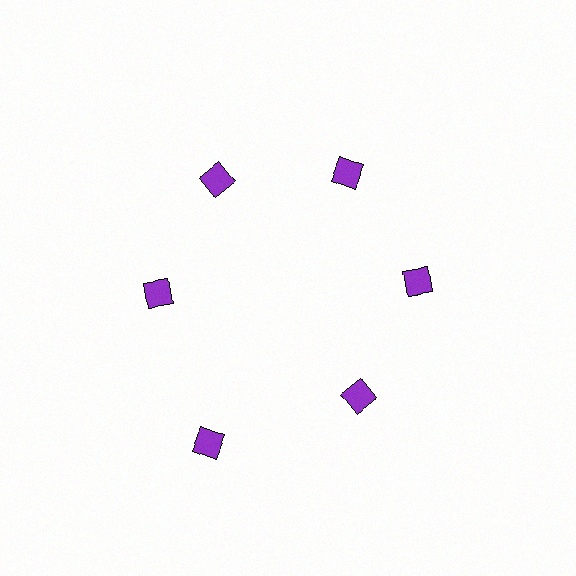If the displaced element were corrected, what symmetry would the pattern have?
It would have 6-fold rotational symmetry — the pattern would map onto itself every 60 degrees.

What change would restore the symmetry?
The symmetry would be restored by moving it inward, back onto the ring so that all 6 squares sit at equal angles and equal distance from the center.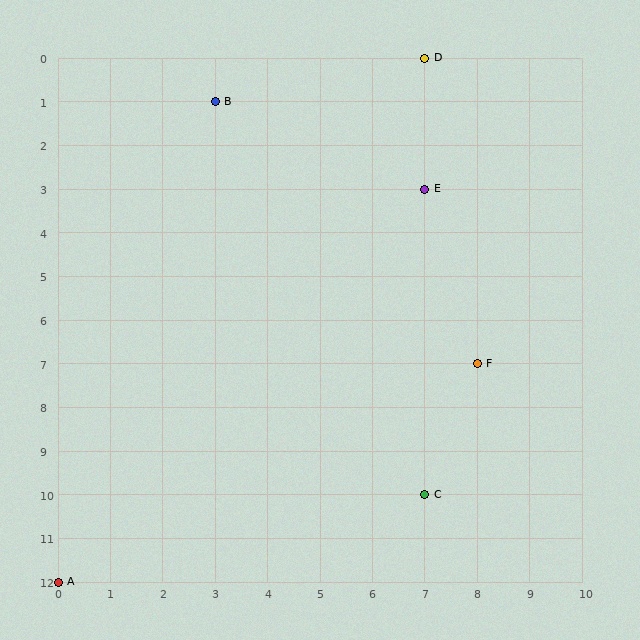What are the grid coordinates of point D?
Point D is at grid coordinates (7, 0).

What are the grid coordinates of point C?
Point C is at grid coordinates (7, 10).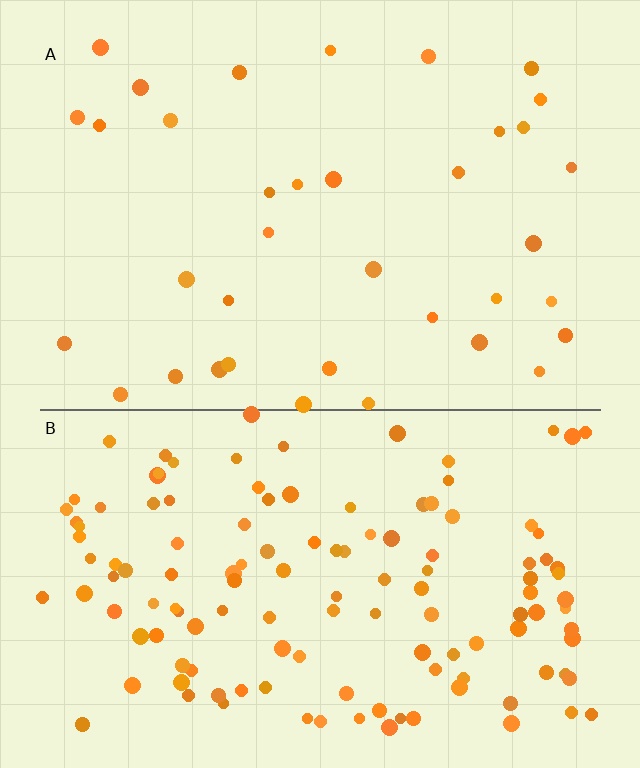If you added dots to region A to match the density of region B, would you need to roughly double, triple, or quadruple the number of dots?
Approximately quadruple.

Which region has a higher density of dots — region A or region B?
B (the bottom).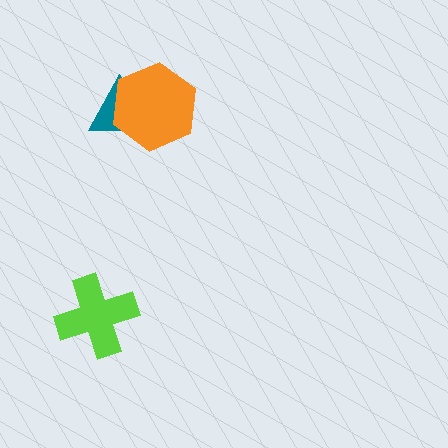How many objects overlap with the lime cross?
0 objects overlap with the lime cross.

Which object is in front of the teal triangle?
The orange hexagon is in front of the teal triangle.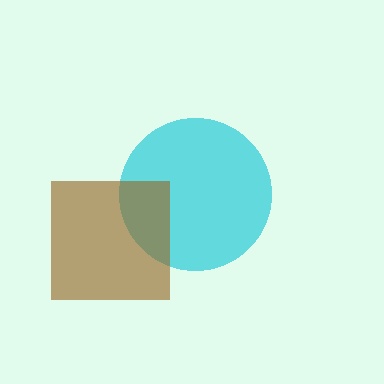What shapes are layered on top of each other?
The layered shapes are: a cyan circle, a brown square.